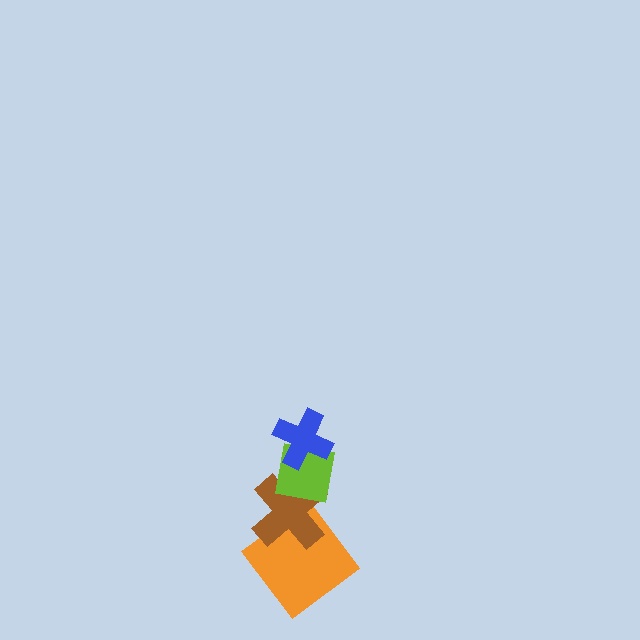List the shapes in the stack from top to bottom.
From top to bottom: the blue cross, the lime square, the brown cross, the orange diamond.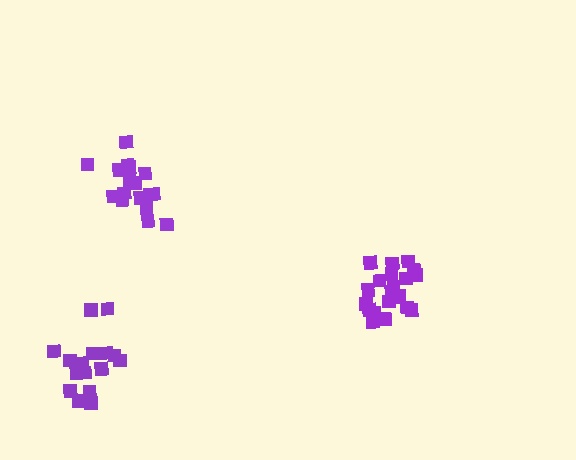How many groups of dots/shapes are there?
There are 3 groups.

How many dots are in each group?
Group 1: 17 dots, Group 2: 20 dots, Group 3: 16 dots (53 total).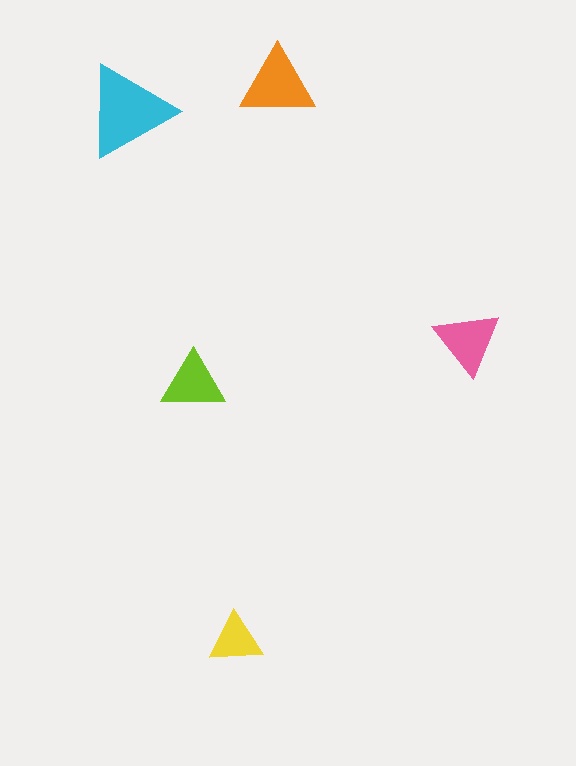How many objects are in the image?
There are 5 objects in the image.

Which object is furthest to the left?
The cyan triangle is leftmost.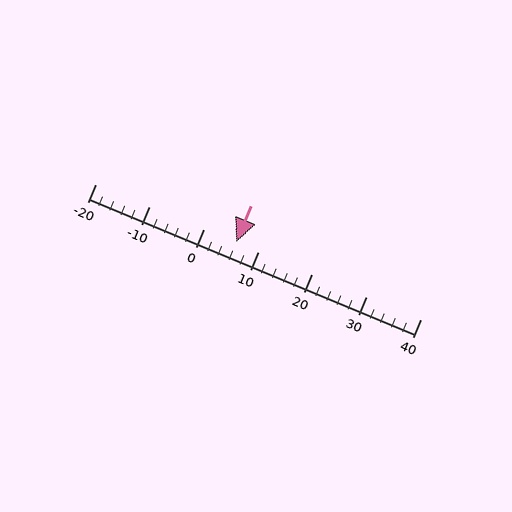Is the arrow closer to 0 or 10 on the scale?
The arrow is closer to 10.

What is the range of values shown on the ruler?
The ruler shows values from -20 to 40.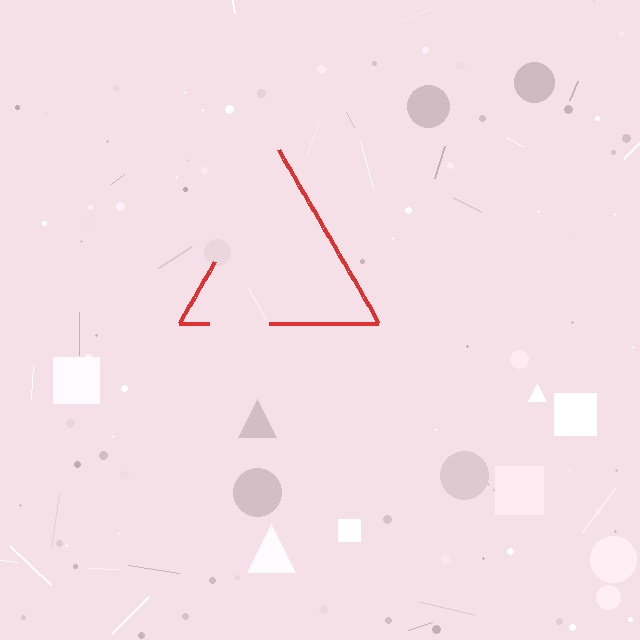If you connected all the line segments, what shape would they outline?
They would outline a triangle.